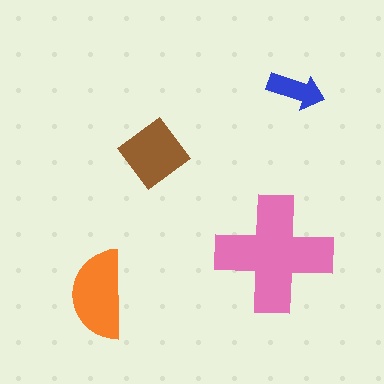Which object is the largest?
The pink cross.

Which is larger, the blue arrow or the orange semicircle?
The orange semicircle.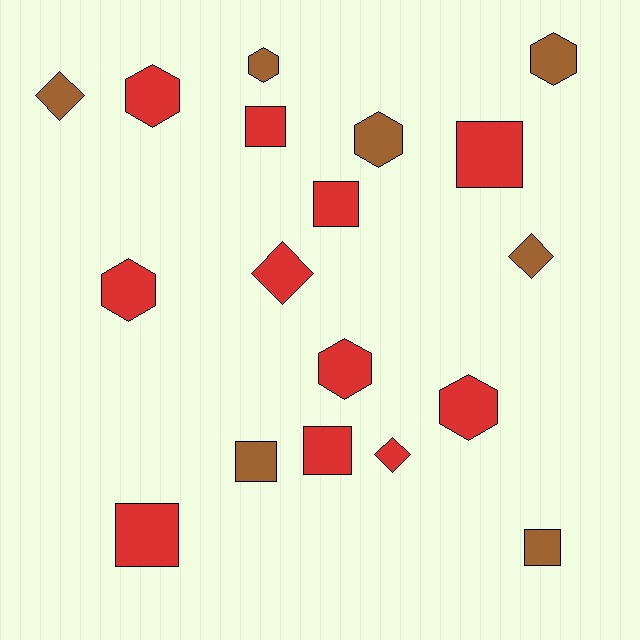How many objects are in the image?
There are 18 objects.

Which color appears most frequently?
Red, with 11 objects.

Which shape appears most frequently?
Hexagon, with 7 objects.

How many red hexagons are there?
There are 4 red hexagons.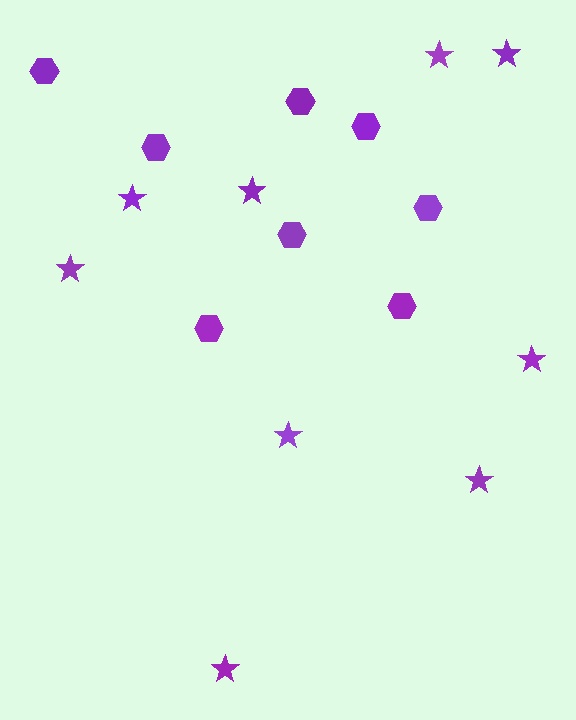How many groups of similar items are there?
There are 2 groups: one group of hexagons (8) and one group of stars (9).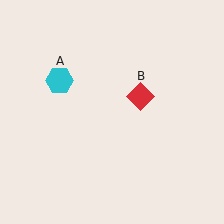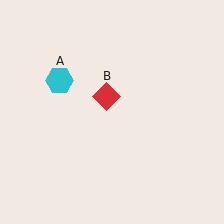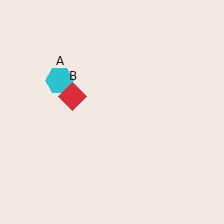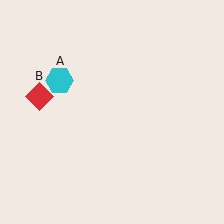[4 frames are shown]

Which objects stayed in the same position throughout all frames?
Cyan hexagon (object A) remained stationary.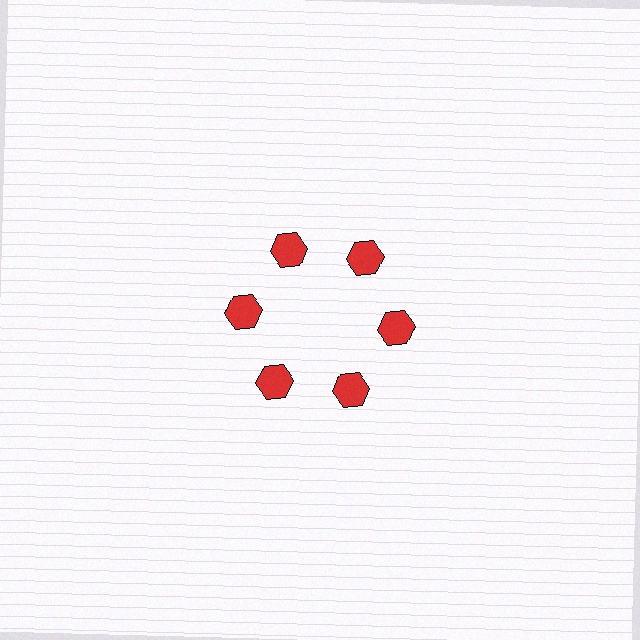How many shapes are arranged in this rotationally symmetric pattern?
There are 6 shapes, arranged in 6 groups of 1.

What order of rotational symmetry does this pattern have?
This pattern has 6-fold rotational symmetry.